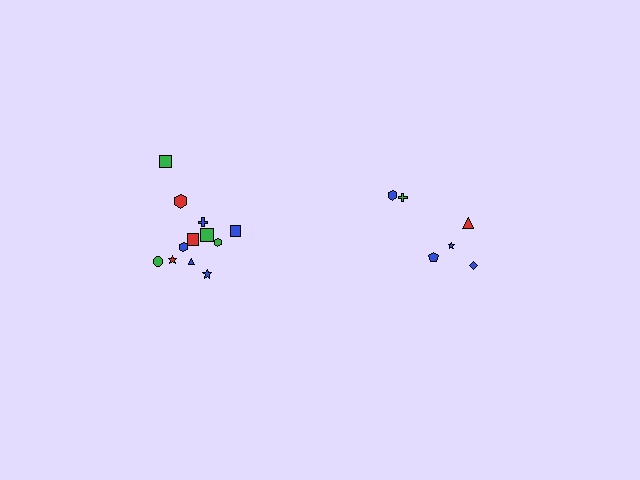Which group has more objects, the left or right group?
The left group.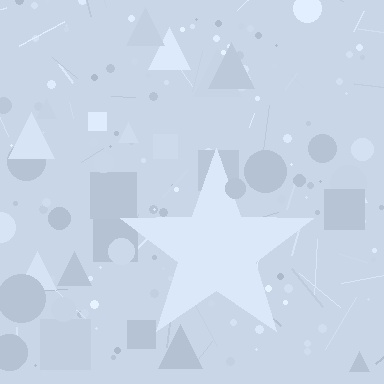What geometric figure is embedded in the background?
A star is embedded in the background.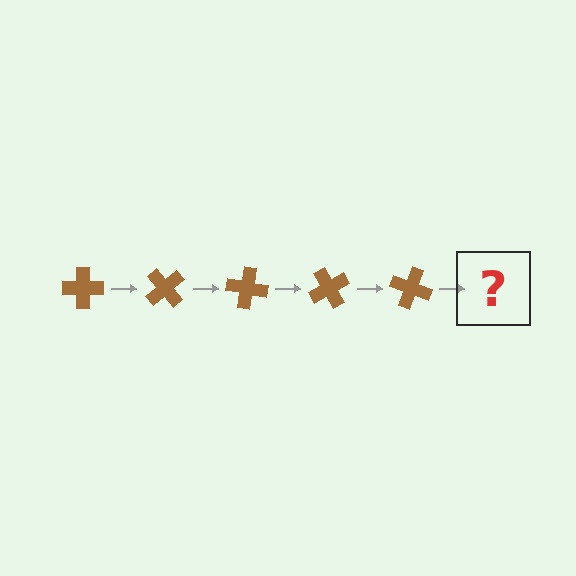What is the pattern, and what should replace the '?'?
The pattern is that the cross rotates 50 degrees each step. The '?' should be a brown cross rotated 250 degrees.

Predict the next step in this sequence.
The next step is a brown cross rotated 250 degrees.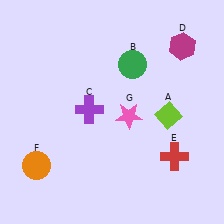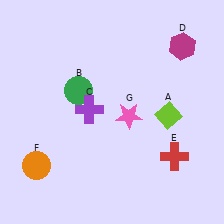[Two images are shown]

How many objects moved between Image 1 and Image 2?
1 object moved between the two images.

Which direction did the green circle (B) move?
The green circle (B) moved left.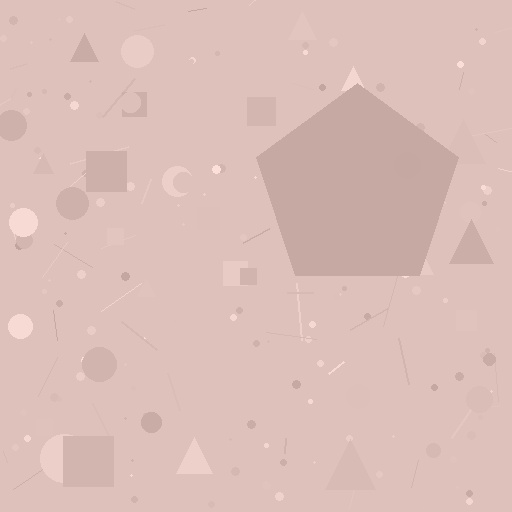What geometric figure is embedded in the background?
A pentagon is embedded in the background.